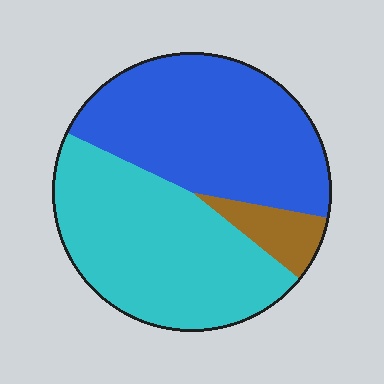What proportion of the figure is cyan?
Cyan takes up about one half (1/2) of the figure.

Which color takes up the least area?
Brown, at roughly 10%.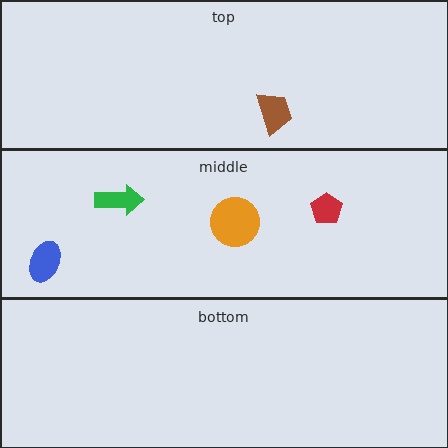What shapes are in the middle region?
The red pentagon, the green arrow, the blue ellipse, the orange circle.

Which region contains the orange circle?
The middle region.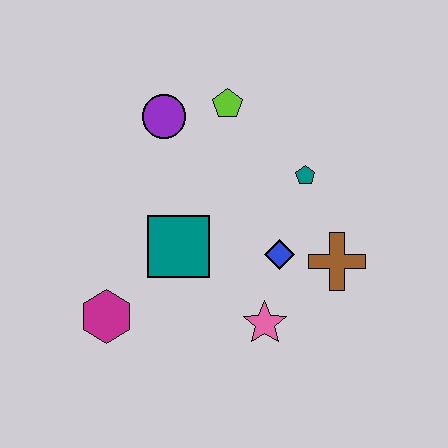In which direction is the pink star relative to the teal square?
The pink star is to the right of the teal square.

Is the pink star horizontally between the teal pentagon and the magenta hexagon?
Yes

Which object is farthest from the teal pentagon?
The magenta hexagon is farthest from the teal pentagon.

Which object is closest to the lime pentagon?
The purple circle is closest to the lime pentagon.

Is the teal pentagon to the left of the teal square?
No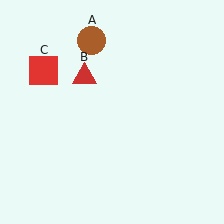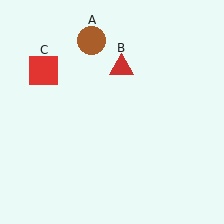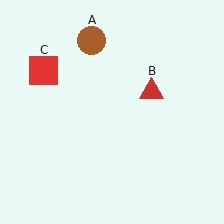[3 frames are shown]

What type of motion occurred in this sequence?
The red triangle (object B) rotated clockwise around the center of the scene.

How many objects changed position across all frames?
1 object changed position: red triangle (object B).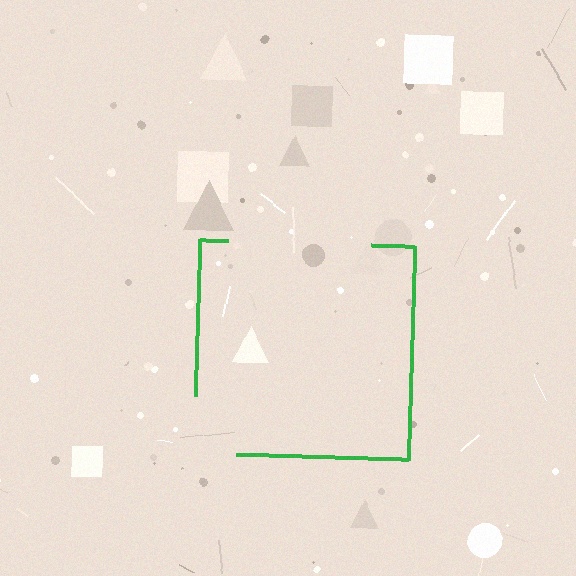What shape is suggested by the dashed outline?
The dashed outline suggests a square.